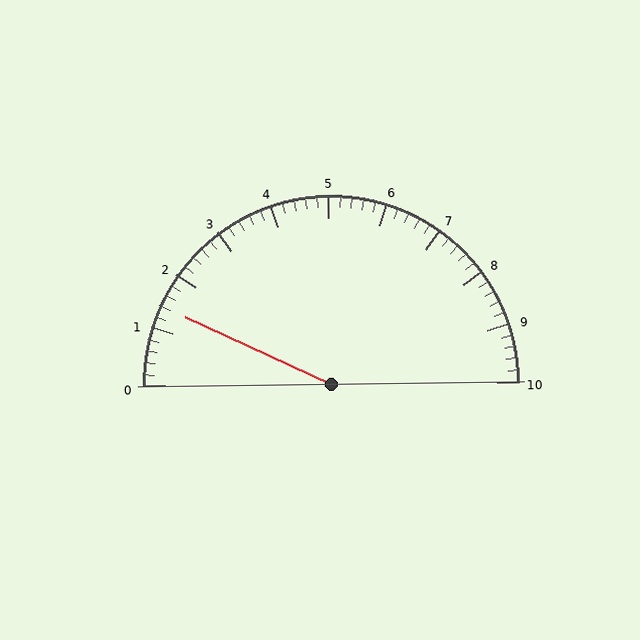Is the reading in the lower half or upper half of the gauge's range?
The reading is in the lower half of the range (0 to 10).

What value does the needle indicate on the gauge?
The needle indicates approximately 1.4.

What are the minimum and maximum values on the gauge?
The gauge ranges from 0 to 10.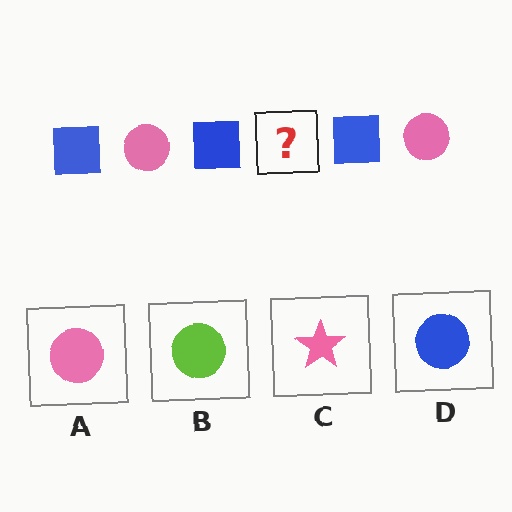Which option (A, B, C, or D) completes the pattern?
A.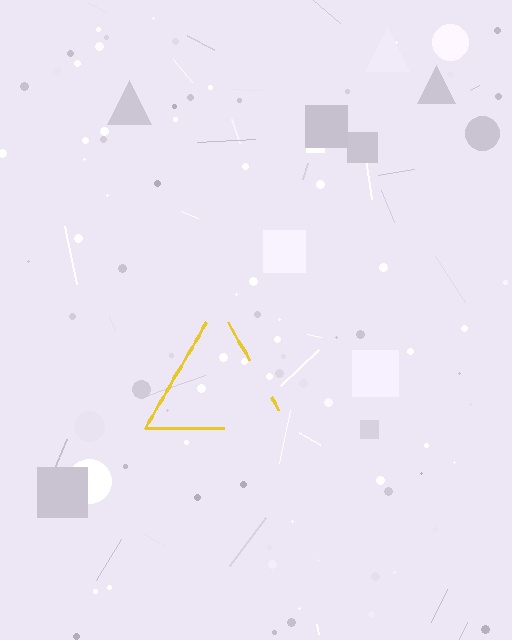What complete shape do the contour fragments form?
The contour fragments form a triangle.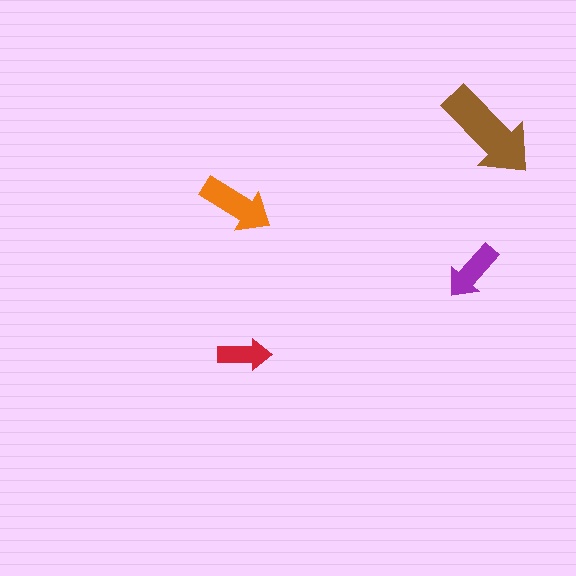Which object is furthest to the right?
The brown arrow is rightmost.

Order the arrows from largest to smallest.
the brown one, the orange one, the purple one, the red one.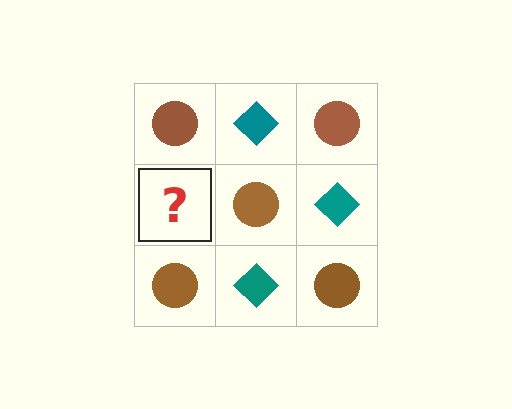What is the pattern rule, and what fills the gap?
The rule is that it alternates brown circle and teal diamond in a checkerboard pattern. The gap should be filled with a teal diamond.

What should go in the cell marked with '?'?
The missing cell should contain a teal diamond.